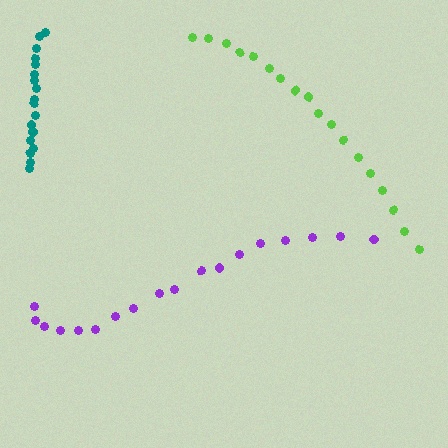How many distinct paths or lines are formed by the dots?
There are 3 distinct paths.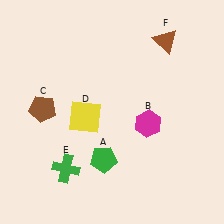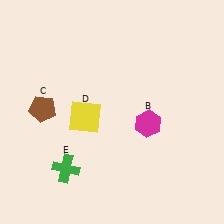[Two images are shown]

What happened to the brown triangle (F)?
The brown triangle (F) was removed in Image 2. It was in the top-right area of Image 1.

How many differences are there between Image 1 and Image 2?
There are 2 differences between the two images.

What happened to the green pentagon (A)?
The green pentagon (A) was removed in Image 2. It was in the bottom-left area of Image 1.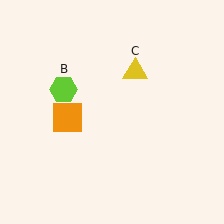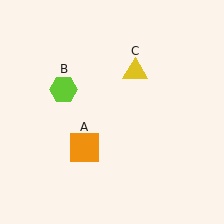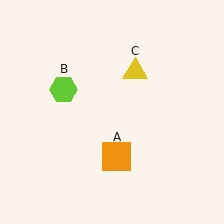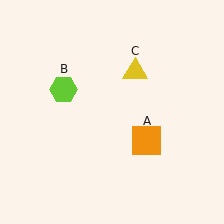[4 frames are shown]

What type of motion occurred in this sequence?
The orange square (object A) rotated counterclockwise around the center of the scene.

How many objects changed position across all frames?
1 object changed position: orange square (object A).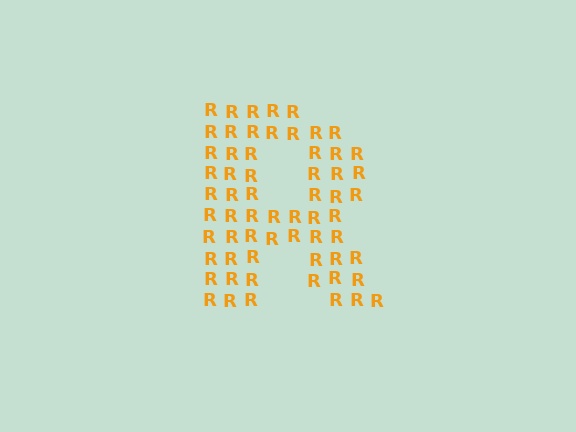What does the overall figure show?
The overall figure shows the letter R.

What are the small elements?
The small elements are letter R's.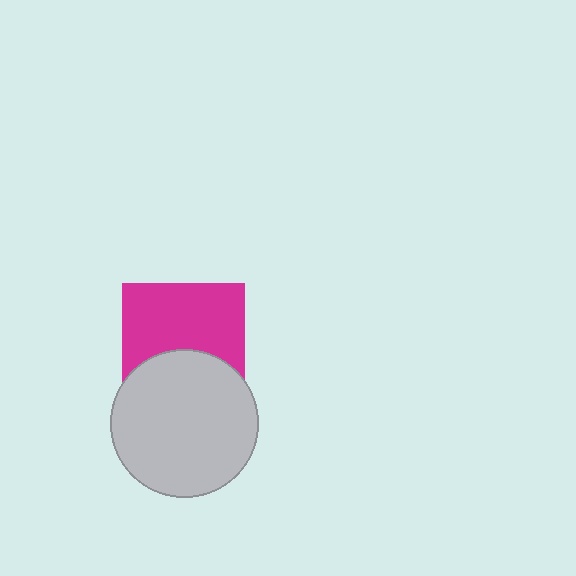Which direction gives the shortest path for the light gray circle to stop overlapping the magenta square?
Moving down gives the shortest separation.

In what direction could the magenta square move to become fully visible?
The magenta square could move up. That would shift it out from behind the light gray circle entirely.